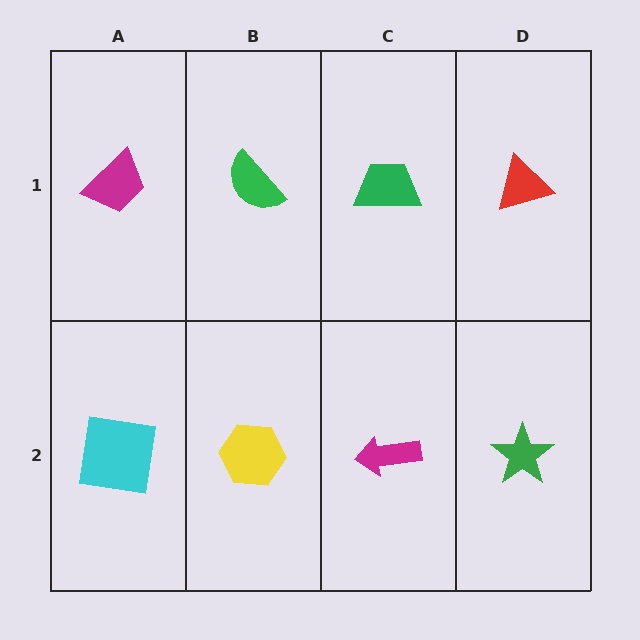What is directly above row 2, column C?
A green trapezoid.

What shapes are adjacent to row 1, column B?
A yellow hexagon (row 2, column B), a magenta trapezoid (row 1, column A), a green trapezoid (row 1, column C).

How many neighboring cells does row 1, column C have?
3.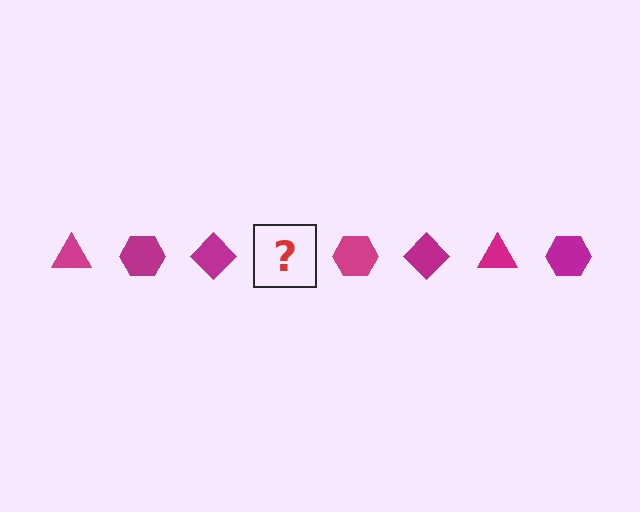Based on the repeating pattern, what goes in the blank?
The blank should be a magenta triangle.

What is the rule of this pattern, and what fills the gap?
The rule is that the pattern cycles through triangle, hexagon, diamond shapes in magenta. The gap should be filled with a magenta triangle.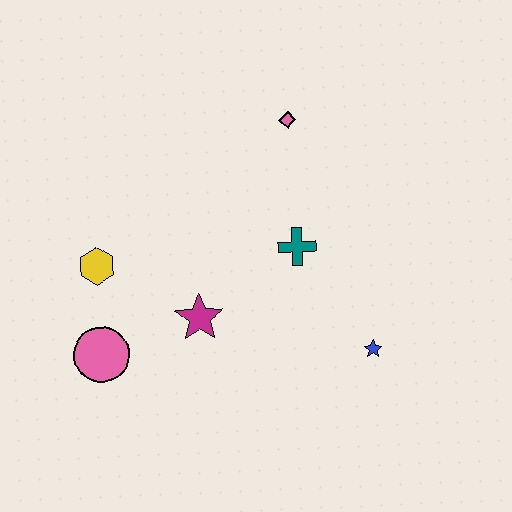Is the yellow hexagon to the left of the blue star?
Yes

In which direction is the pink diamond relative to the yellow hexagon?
The pink diamond is to the right of the yellow hexagon.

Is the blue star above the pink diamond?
No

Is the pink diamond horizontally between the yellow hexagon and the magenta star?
No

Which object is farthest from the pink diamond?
The pink circle is farthest from the pink diamond.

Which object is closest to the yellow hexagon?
The pink circle is closest to the yellow hexagon.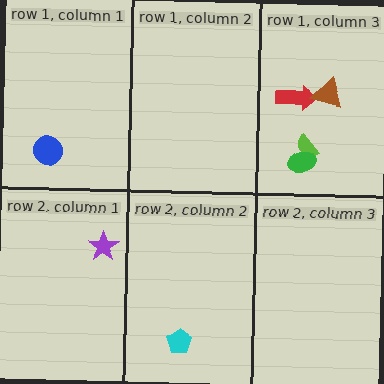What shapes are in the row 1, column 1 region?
The blue circle.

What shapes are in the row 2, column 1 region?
The purple star.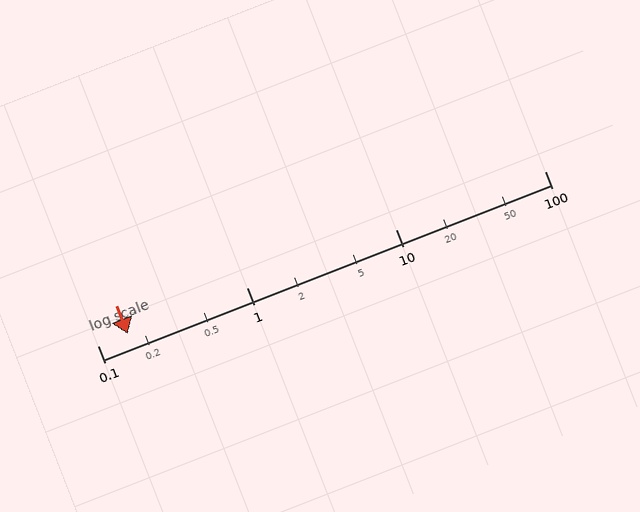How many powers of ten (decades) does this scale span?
The scale spans 3 decades, from 0.1 to 100.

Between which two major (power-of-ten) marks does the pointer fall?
The pointer is between 0.1 and 1.